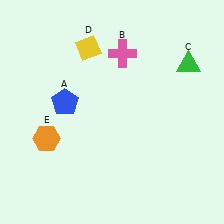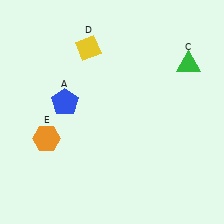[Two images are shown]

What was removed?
The pink cross (B) was removed in Image 2.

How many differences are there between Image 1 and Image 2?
There is 1 difference between the two images.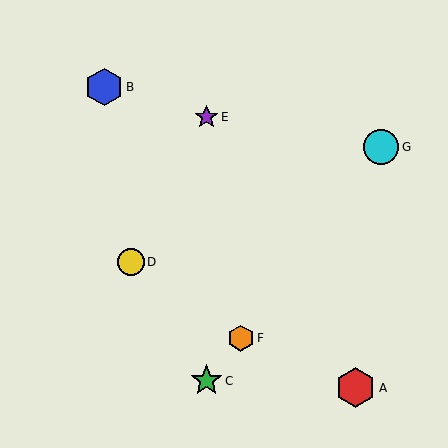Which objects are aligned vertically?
Objects C, E are aligned vertically.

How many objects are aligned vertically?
2 objects (C, E) are aligned vertically.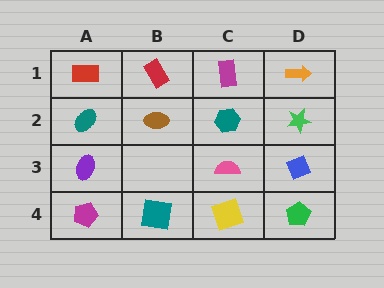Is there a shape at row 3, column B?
No, that cell is empty.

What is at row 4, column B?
A teal square.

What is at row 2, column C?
A teal hexagon.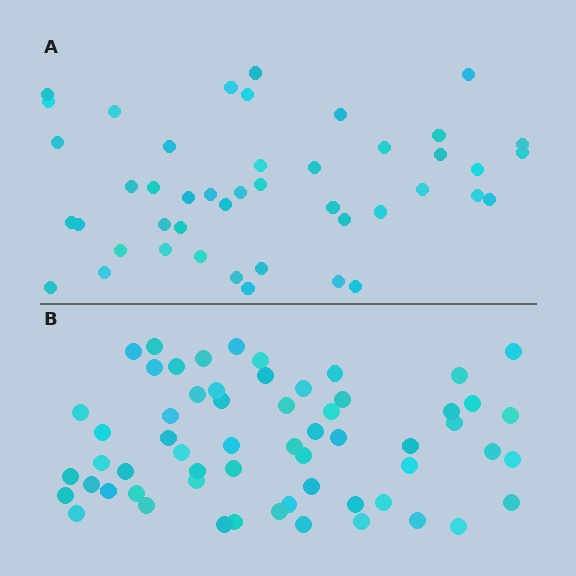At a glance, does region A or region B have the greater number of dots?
Region B (the bottom region) has more dots.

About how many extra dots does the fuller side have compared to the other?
Region B has approximately 15 more dots than region A.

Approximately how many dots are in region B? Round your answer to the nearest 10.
About 60 dots.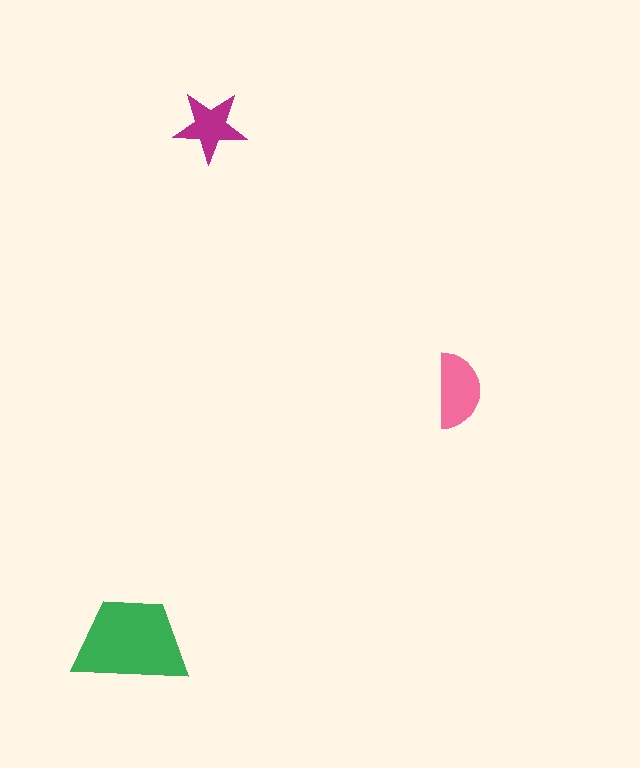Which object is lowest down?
The green trapezoid is bottommost.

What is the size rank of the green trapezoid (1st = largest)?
1st.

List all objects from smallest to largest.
The magenta star, the pink semicircle, the green trapezoid.